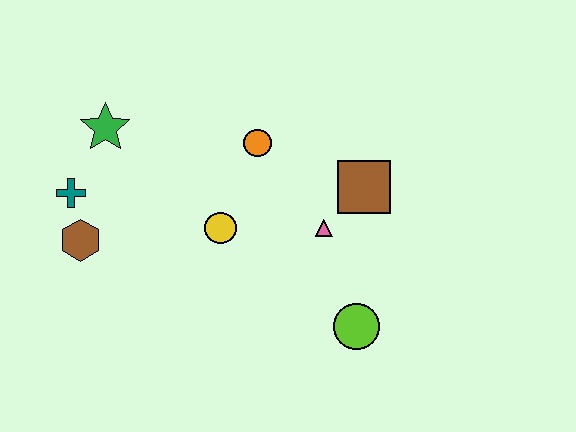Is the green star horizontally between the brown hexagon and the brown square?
Yes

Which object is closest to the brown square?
The pink triangle is closest to the brown square.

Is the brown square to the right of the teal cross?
Yes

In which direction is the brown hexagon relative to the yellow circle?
The brown hexagon is to the left of the yellow circle.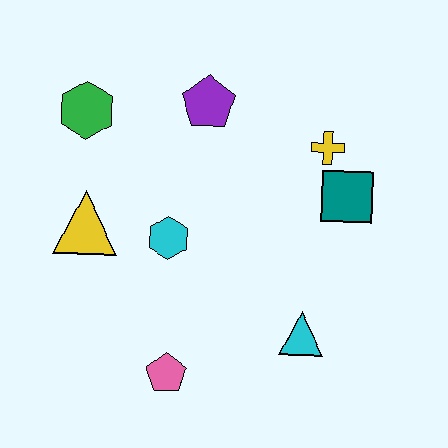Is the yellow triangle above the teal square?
No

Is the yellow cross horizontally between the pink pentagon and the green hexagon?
No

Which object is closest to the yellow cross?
The teal square is closest to the yellow cross.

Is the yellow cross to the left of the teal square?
Yes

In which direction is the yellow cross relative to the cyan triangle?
The yellow cross is above the cyan triangle.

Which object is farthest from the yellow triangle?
The teal square is farthest from the yellow triangle.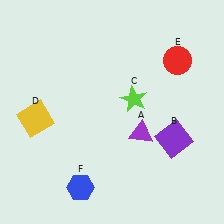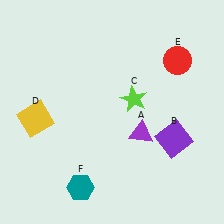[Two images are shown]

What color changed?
The hexagon (F) changed from blue in Image 1 to teal in Image 2.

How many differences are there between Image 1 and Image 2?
There is 1 difference between the two images.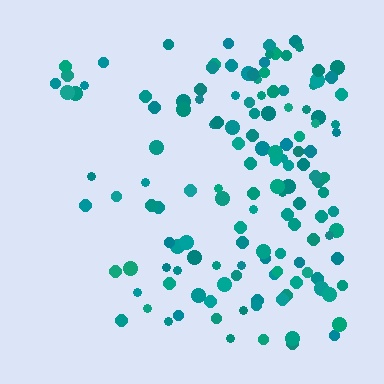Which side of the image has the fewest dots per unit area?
The left.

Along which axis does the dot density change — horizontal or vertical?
Horizontal.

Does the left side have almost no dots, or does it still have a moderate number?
Still a moderate number, just noticeably fewer than the right.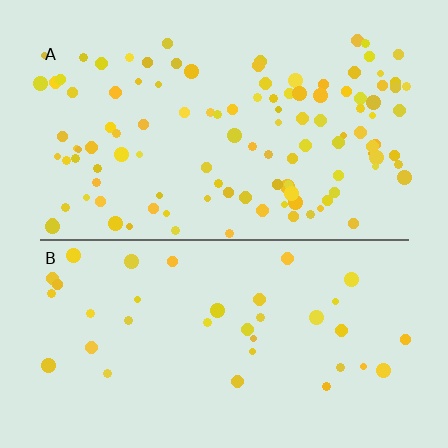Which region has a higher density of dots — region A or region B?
A (the top).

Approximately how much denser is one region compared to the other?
Approximately 3.1× — region A over region B.